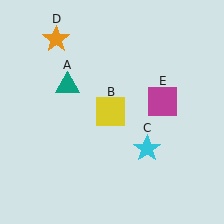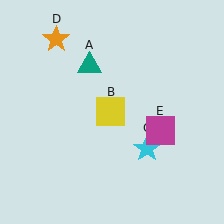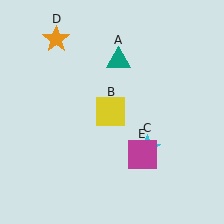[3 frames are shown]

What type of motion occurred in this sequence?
The teal triangle (object A), magenta square (object E) rotated clockwise around the center of the scene.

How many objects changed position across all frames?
2 objects changed position: teal triangle (object A), magenta square (object E).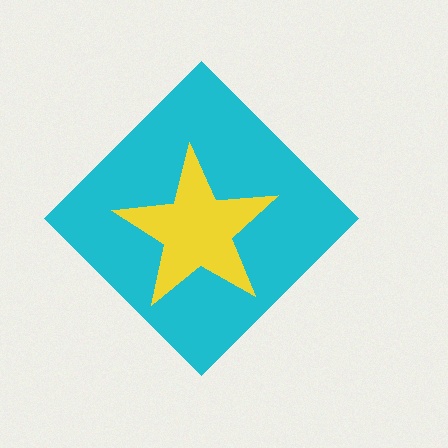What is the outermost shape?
The cyan diamond.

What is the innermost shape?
The yellow star.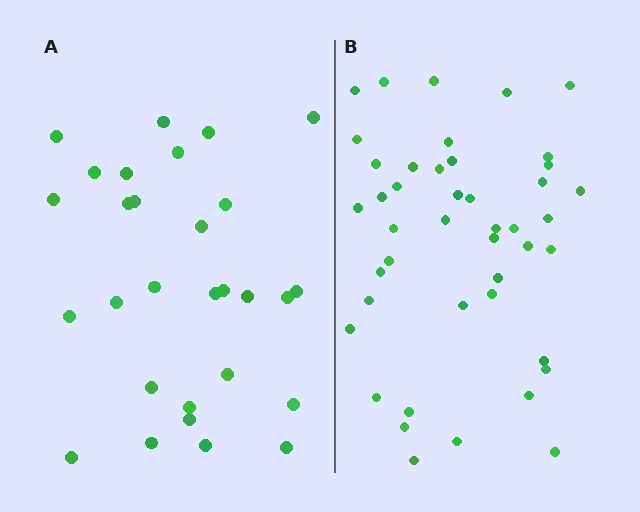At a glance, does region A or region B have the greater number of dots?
Region B (the right region) has more dots.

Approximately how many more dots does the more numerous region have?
Region B has approximately 15 more dots than region A.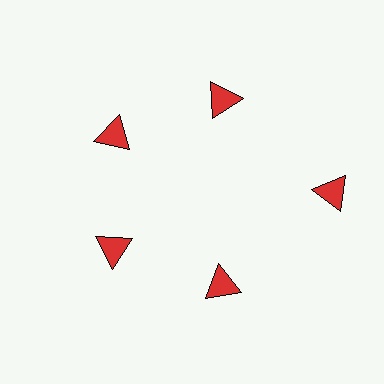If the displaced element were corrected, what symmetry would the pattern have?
It would have 5-fold rotational symmetry — the pattern would map onto itself every 72 degrees.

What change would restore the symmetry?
The symmetry would be restored by moving it inward, back onto the ring so that all 5 triangles sit at equal angles and equal distance from the center.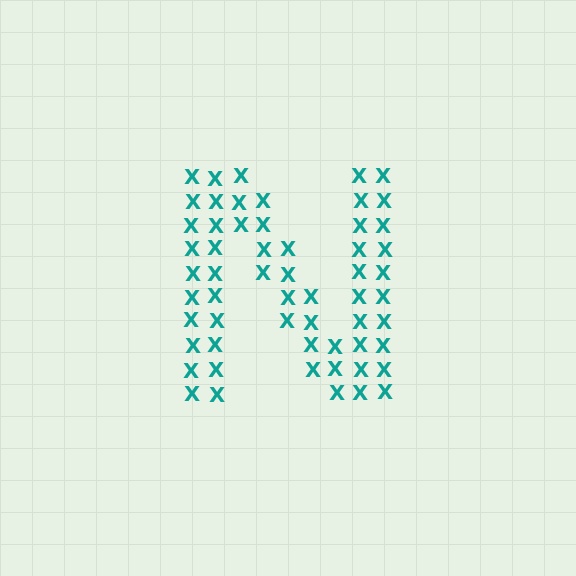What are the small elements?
The small elements are letter X's.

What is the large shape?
The large shape is the letter N.